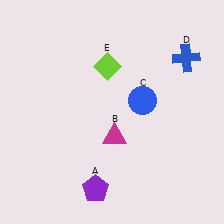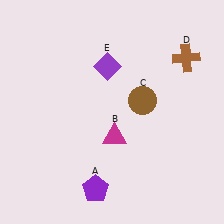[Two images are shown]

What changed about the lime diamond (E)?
In Image 1, E is lime. In Image 2, it changed to purple.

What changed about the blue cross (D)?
In Image 1, D is blue. In Image 2, it changed to brown.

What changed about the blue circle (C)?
In Image 1, C is blue. In Image 2, it changed to brown.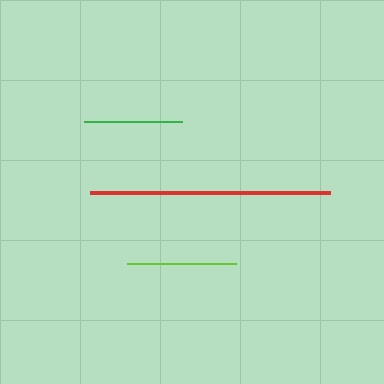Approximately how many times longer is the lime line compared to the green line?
The lime line is approximately 1.1 times the length of the green line.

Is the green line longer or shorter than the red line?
The red line is longer than the green line.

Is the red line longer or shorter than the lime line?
The red line is longer than the lime line.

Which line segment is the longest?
The red line is the longest at approximately 240 pixels.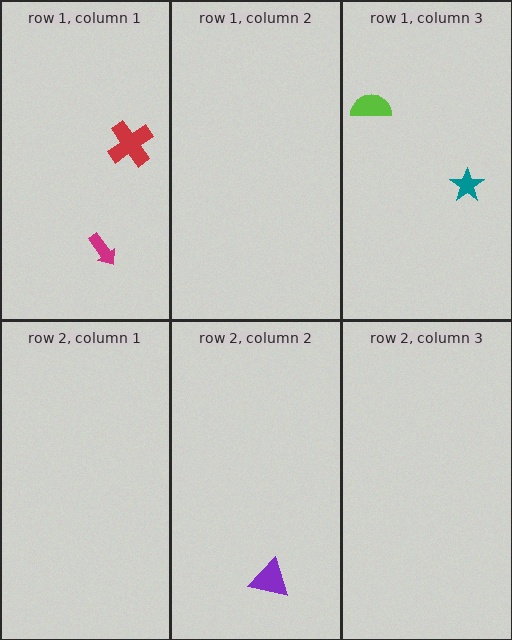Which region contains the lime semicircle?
The row 1, column 3 region.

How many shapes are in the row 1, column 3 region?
2.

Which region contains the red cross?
The row 1, column 1 region.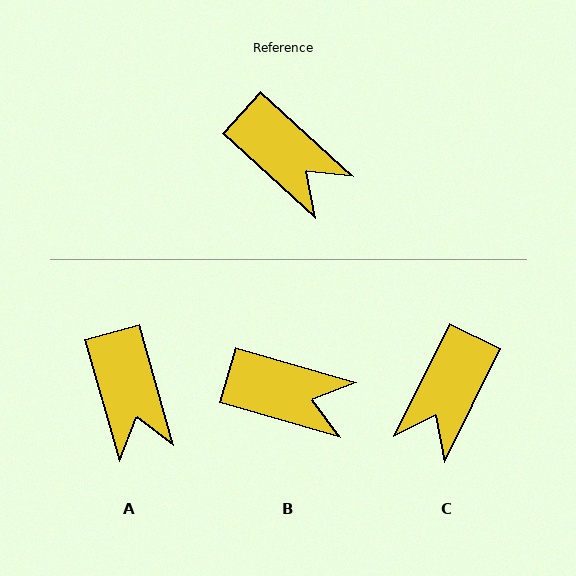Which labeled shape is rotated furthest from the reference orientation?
C, about 74 degrees away.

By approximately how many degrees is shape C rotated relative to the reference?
Approximately 74 degrees clockwise.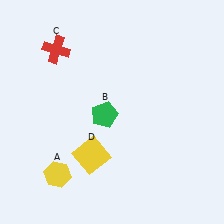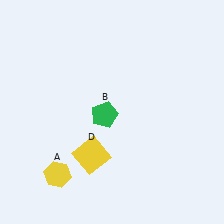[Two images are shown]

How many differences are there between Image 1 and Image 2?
There is 1 difference between the two images.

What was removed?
The red cross (C) was removed in Image 2.